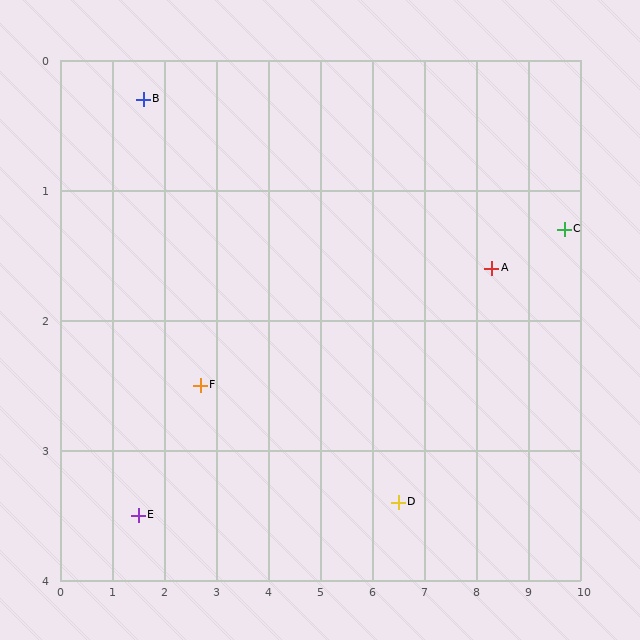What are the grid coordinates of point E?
Point E is at approximately (1.5, 3.5).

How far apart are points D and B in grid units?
Points D and B are about 5.8 grid units apart.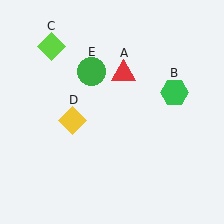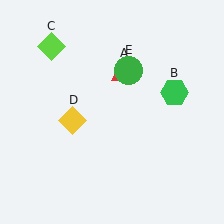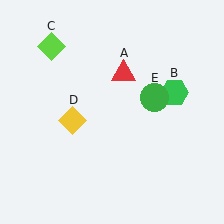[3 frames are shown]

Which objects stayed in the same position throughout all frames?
Red triangle (object A) and green hexagon (object B) and lime diamond (object C) and yellow diamond (object D) remained stationary.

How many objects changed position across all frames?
1 object changed position: green circle (object E).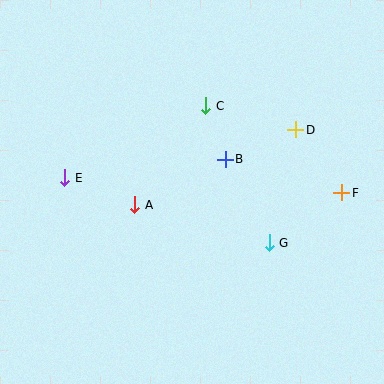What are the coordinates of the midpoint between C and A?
The midpoint between C and A is at (170, 155).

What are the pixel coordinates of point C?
Point C is at (206, 106).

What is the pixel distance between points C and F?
The distance between C and F is 162 pixels.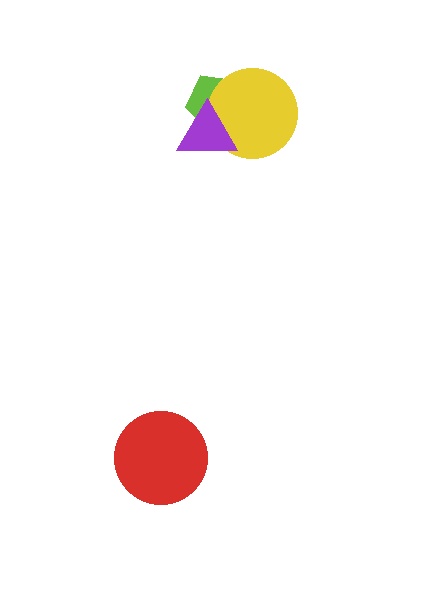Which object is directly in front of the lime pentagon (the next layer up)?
The yellow circle is directly in front of the lime pentagon.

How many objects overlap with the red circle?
0 objects overlap with the red circle.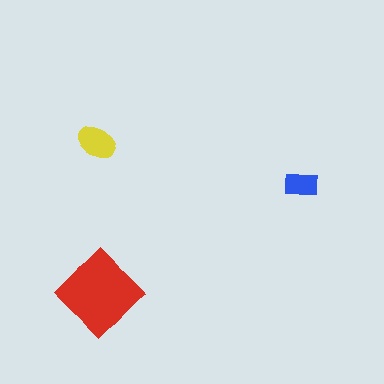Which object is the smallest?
The blue rectangle.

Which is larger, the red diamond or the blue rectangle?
The red diamond.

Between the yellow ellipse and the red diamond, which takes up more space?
The red diamond.